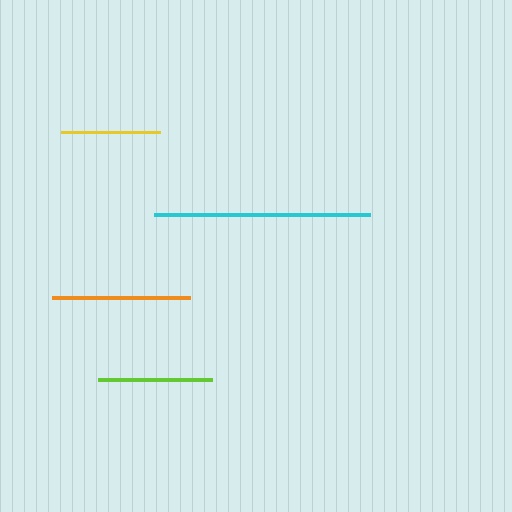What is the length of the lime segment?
The lime segment is approximately 115 pixels long.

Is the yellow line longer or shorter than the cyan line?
The cyan line is longer than the yellow line.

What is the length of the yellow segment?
The yellow segment is approximately 99 pixels long.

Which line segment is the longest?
The cyan line is the longest at approximately 216 pixels.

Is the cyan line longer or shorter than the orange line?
The cyan line is longer than the orange line.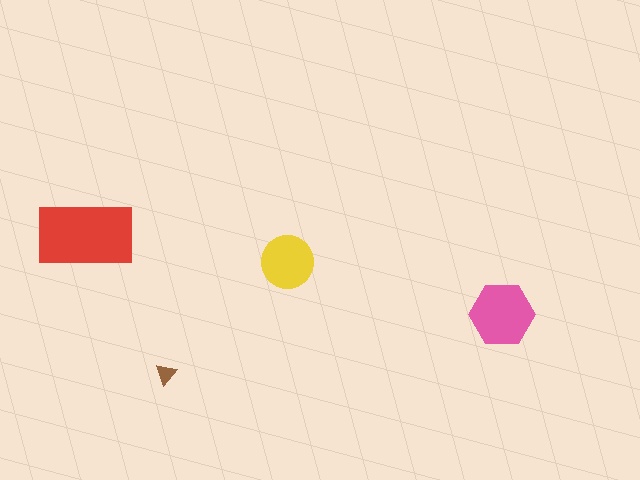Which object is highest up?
The red rectangle is topmost.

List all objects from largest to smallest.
The red rectangle, the pink hexagon, the yellow circle, the brown triangle.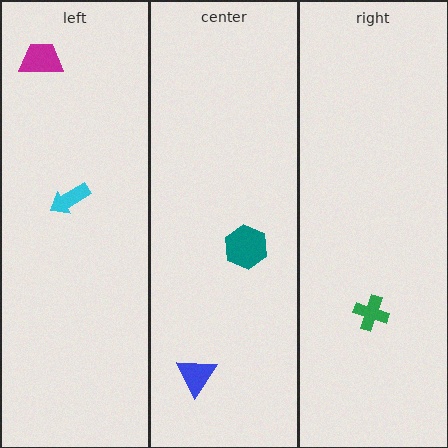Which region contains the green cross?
The right region.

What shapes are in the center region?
The teal hexagon, the blue triangle.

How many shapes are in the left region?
2.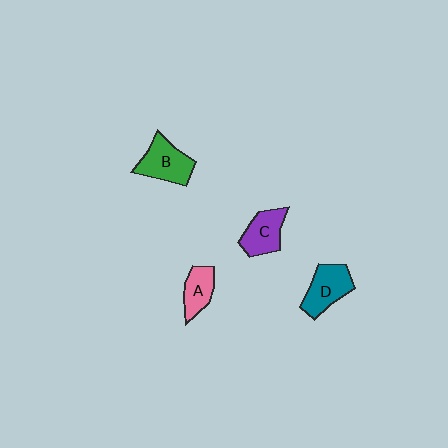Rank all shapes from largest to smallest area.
From largest to smallest: B (green), D (teal), C (purple), A (pink).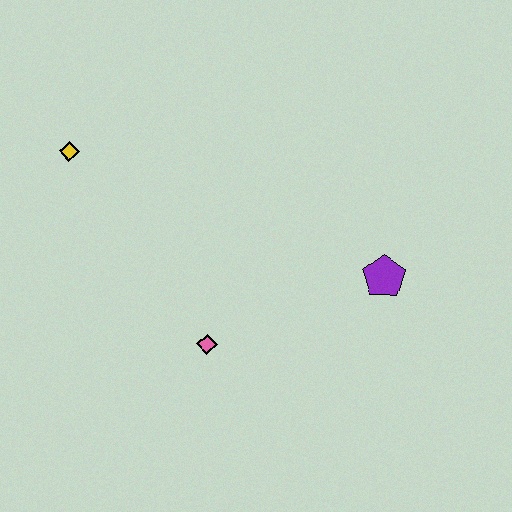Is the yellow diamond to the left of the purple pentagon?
Yes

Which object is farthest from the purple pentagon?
The yellow diamond is farthest from the purple pentagon.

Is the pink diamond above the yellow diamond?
No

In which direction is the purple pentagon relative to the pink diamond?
The purple pentagon is to the right of the pink diamond.